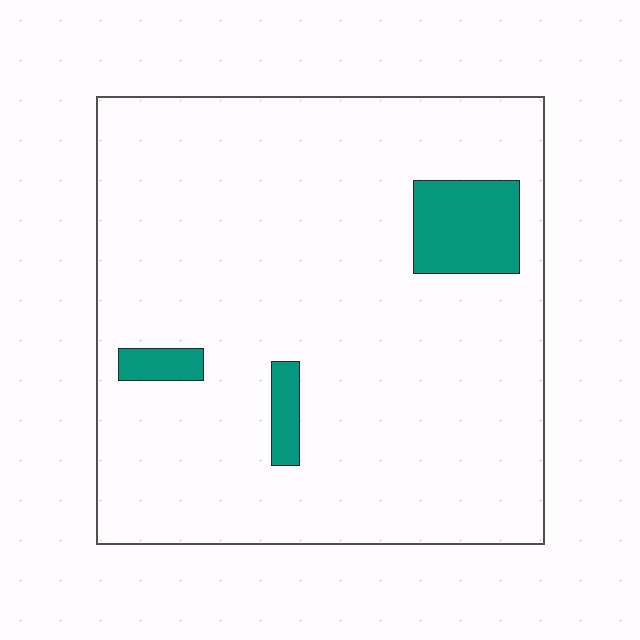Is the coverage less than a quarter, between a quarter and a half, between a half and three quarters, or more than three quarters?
Less than a quarter.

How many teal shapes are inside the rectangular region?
3.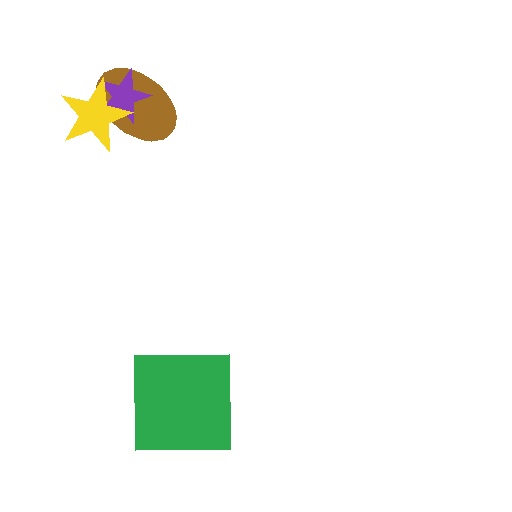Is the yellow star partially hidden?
No, no other shape covers it.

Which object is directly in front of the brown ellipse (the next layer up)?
The purple star is directly in front of the brown ellipse.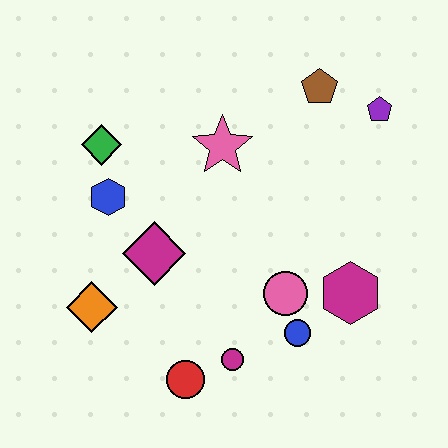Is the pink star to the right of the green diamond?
Yes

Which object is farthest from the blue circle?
The green diamond is farthest from the blue circle.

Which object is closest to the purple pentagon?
The brown pentagon is closest to the purple pentagon.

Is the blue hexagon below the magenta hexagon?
No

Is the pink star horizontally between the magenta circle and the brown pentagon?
No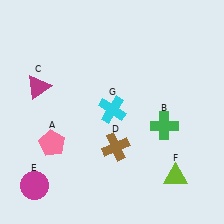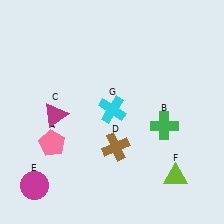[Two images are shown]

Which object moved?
The magenta triangle (C) moved down.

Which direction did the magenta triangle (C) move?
The magenta triangle (C) moved down.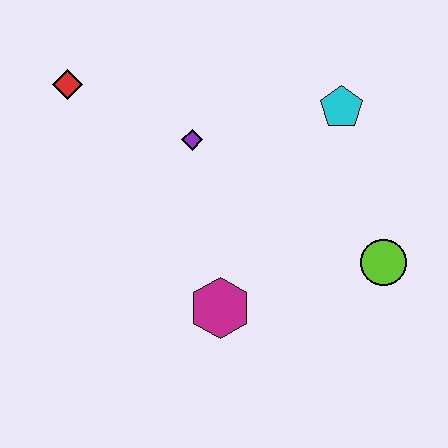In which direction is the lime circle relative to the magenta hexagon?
The lime circle is to the right of the magenta hexagon.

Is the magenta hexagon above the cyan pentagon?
No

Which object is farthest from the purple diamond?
The lime circle is farthest from the purple diamond.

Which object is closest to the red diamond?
The purple diamond is closest to the red diamond.